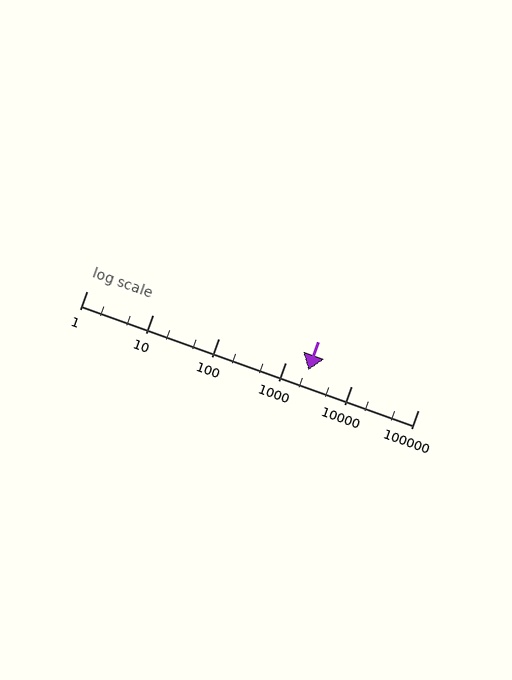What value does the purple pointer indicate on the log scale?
The pointer indicates approximately 2200.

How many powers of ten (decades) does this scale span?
The scale spans 5 decades, from 1 to 100000.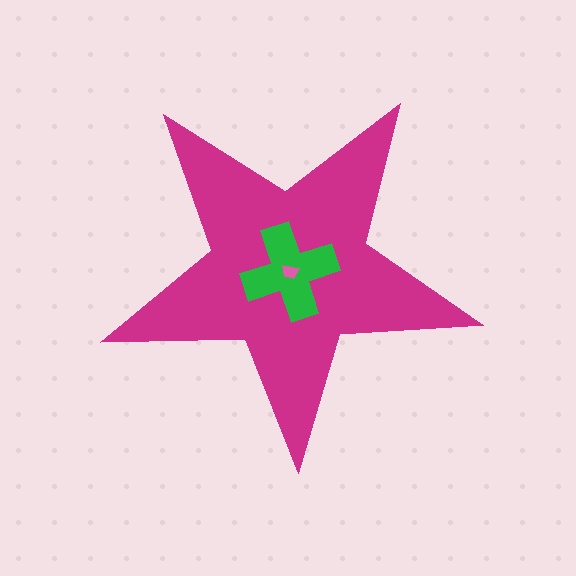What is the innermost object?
The pink trapezoid.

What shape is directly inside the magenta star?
The green cross.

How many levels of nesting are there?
3.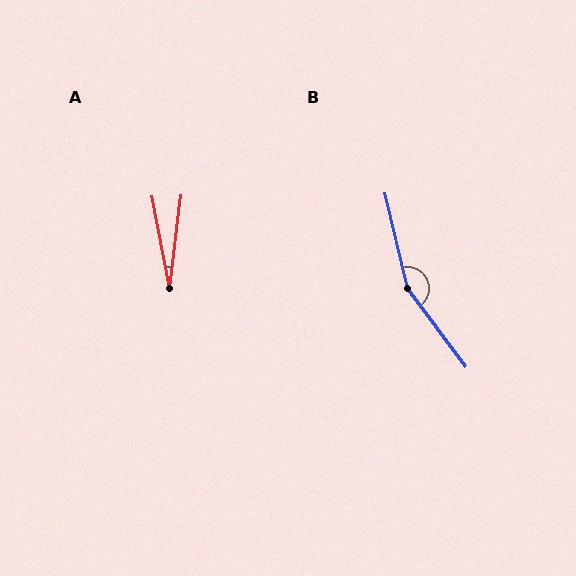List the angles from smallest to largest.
A (18°), B (157°).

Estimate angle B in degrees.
Approximately 157 degrees.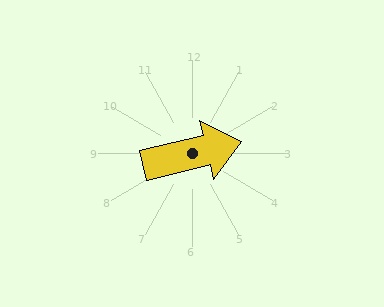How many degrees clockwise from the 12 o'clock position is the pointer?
Approximately 76 degrees.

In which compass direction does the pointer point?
East.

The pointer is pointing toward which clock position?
Roughly 3 o'clock.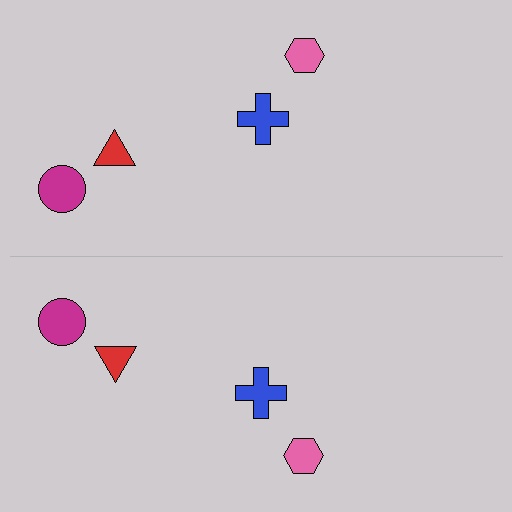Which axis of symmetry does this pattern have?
The pattern has a horizontal axis of symmetry running through the center of the image.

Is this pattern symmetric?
Yes, this pattern has bilateral (reflection) symmetry.